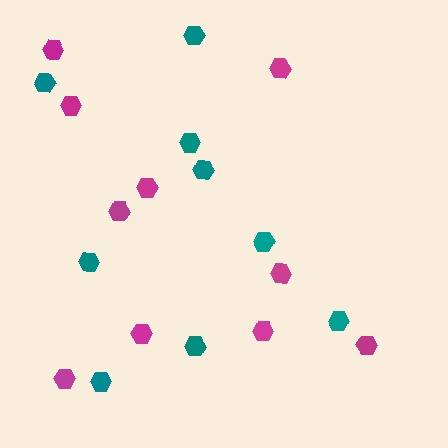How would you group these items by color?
There are 2 groups: one group of teal hexagons (9) and one group of magenta hexagons (10).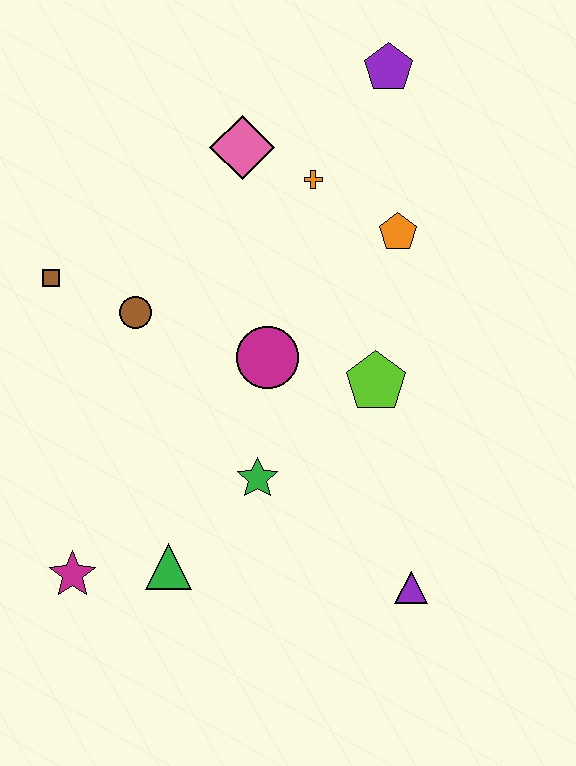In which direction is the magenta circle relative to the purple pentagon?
The magenta circle is below the purple pentagon.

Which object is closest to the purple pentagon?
The orange cross is closest to the purple pentagon.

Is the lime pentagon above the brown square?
No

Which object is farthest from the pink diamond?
The purple triangle is farthest from the pink diamond.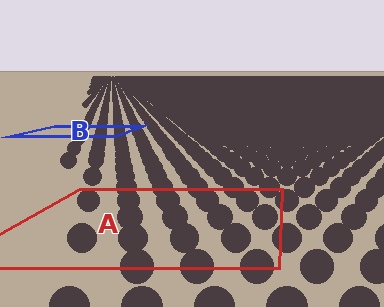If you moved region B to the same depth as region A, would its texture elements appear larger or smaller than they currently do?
They would appear larger. At a closer depth, the same texture elements are projected at a bigger on-screen size.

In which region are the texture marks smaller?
The texture marks are smaller in region B, because it is farther away.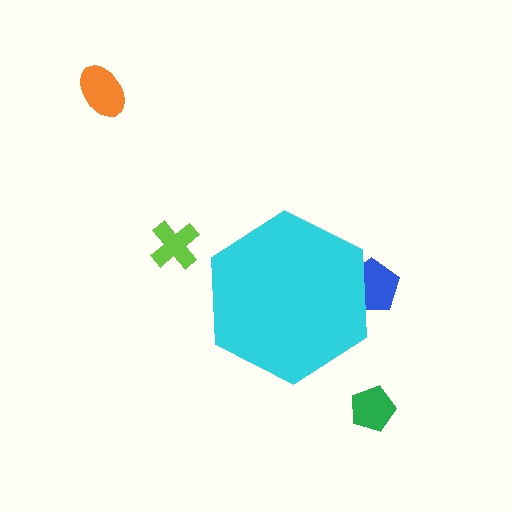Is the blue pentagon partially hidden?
Yes, the blue pentagon is partially hidden behind the cyan hexagon.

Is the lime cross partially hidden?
No, the lime cross is fully visible.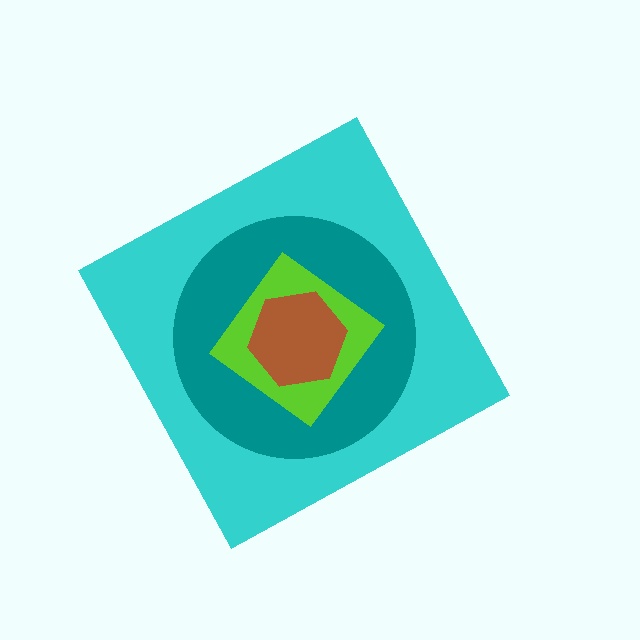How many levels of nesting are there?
4.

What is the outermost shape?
The cyan diamond.